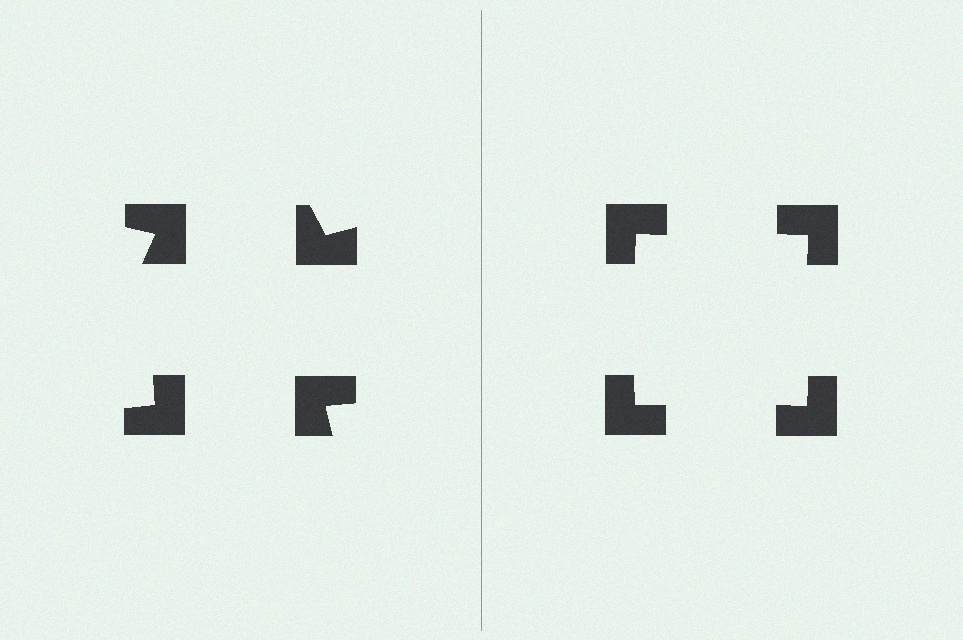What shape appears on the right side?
An illusory square.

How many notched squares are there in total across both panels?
8 — 4 on each side.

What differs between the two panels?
The notched squares are positioned identically on both sides; only the wedge orientations differ. On the right they align to a square; on the left they are misaligned.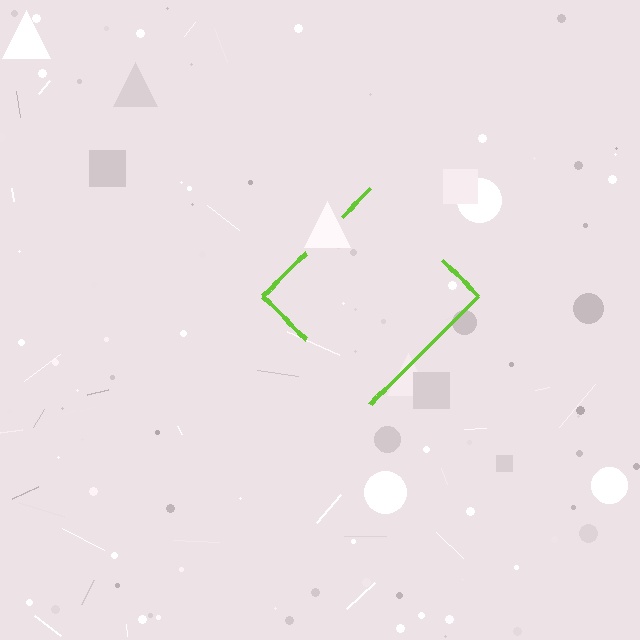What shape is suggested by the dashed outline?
The dashed outline suggests a diamond.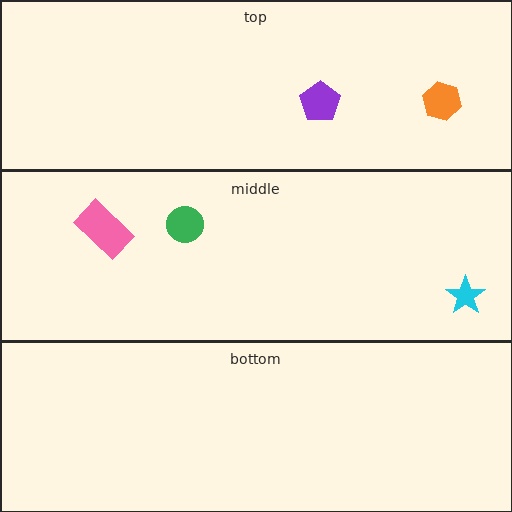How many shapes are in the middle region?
3.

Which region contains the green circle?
The middle region.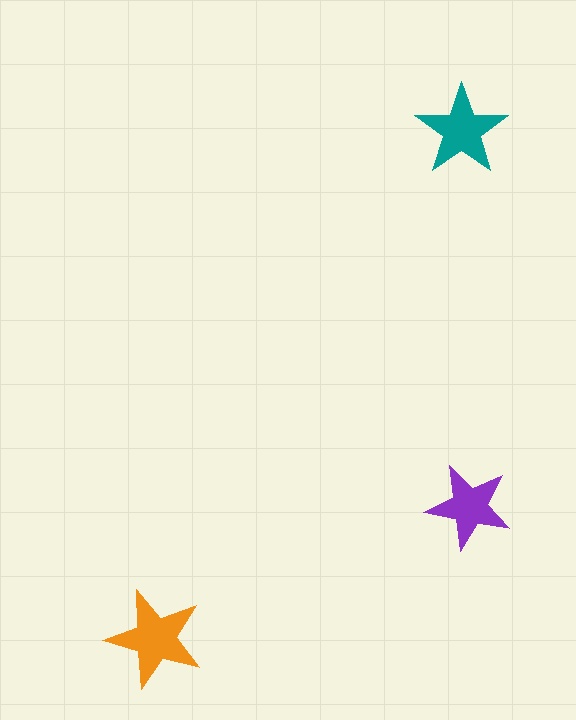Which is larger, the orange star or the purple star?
The orange one.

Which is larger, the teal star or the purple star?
The teal one.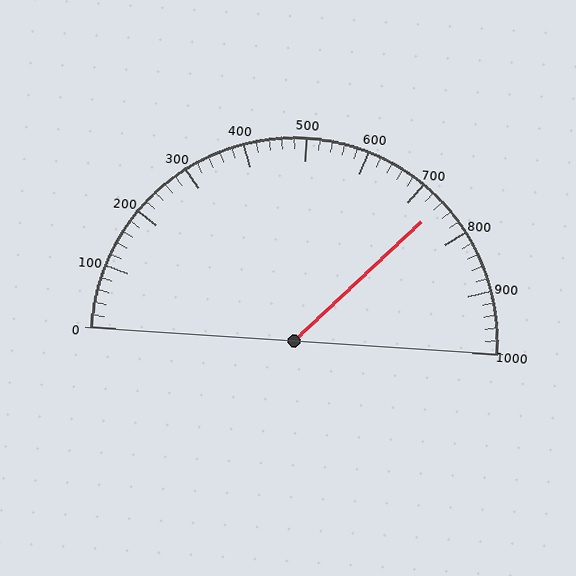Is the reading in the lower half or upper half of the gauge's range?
The reading is in the upper half of the range (0 to 1000).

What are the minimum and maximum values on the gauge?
The gauge ranges from 0 to 1000.